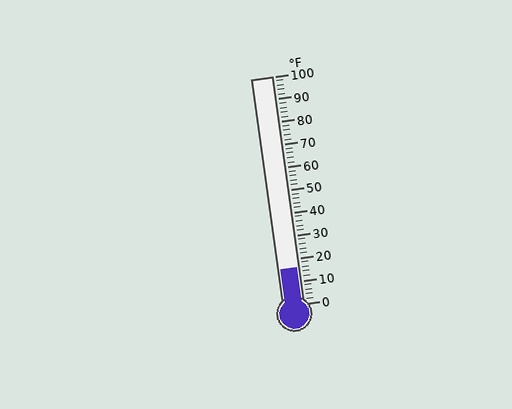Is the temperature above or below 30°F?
The temperature is below 30°F.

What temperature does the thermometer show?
The thermometer shows approximately 16°F.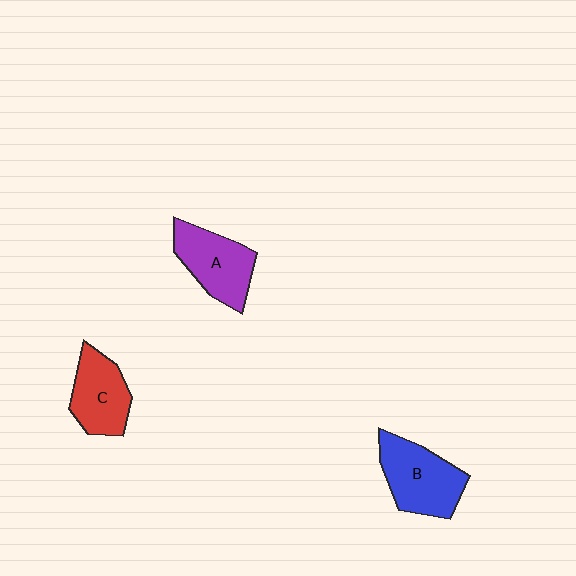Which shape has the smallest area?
Shape C (red).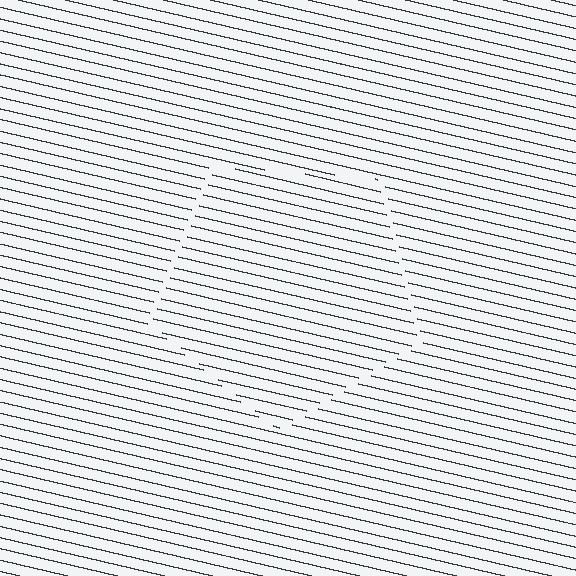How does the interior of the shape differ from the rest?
The interior of the shape contains the same grating, shifted by half a period — the contour is defined by the phase discontinuity where line-ends from the inner and outer gratings abut.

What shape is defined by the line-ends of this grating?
An illusory pentagon. The interior of the shape contains the same grating, shifted by half a period — the contour is defined by the phase discontinuity where line-ends from the inner and outer gratings abut.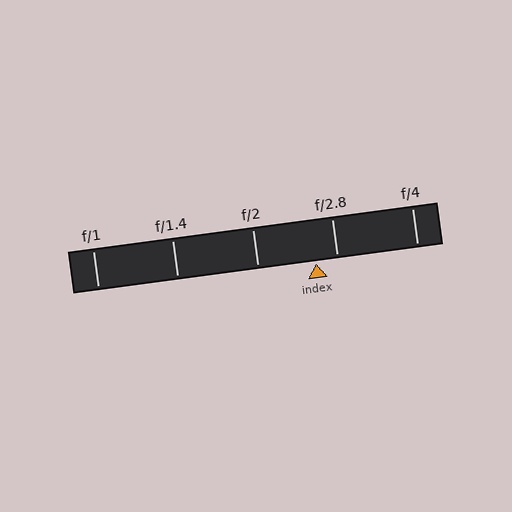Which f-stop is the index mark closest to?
The index mark is closest to f/2.8.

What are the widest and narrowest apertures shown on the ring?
The widest aperture shown is f/1 and the narrowest is f/4.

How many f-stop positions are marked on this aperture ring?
There are 5 f-stop positions marked.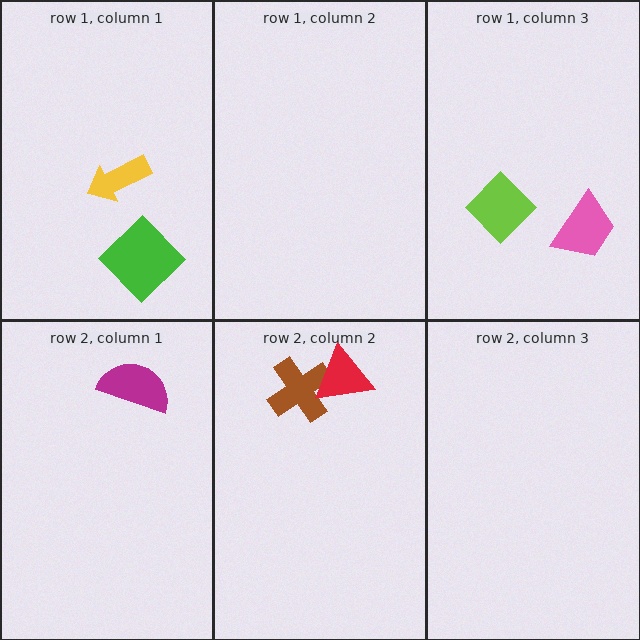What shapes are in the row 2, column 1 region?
The magenta semicircle.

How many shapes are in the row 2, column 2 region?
2.